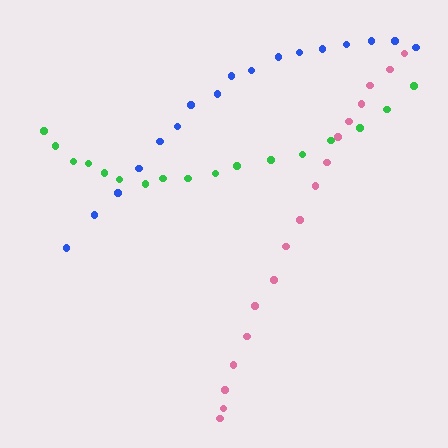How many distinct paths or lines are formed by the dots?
There are 3 distinct paths.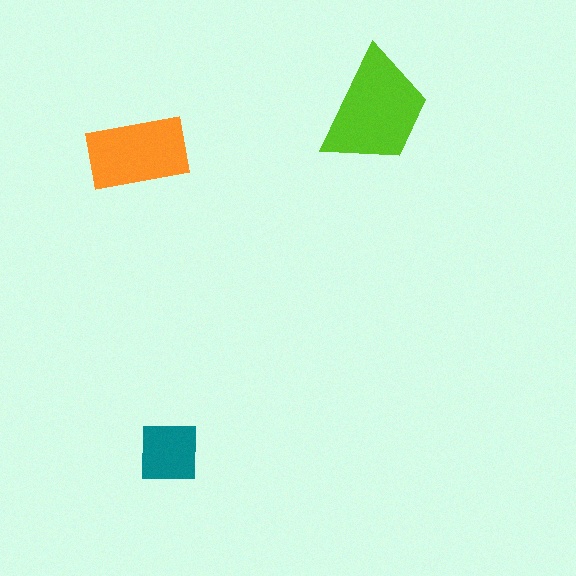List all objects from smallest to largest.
The teal square, the orange rectangle, the lime trapezoid.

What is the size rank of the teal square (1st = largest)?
3rd.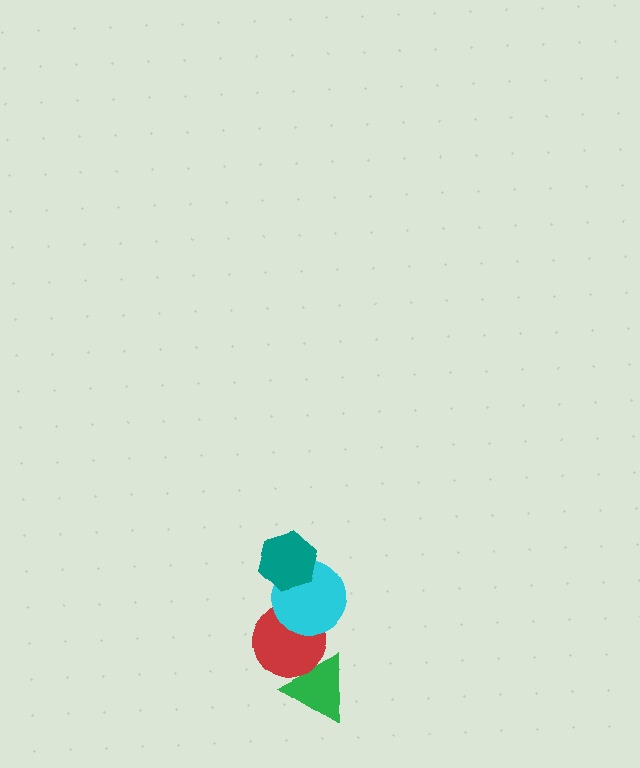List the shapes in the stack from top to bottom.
From top to bottom: the teal hexagon, the cyan circle, the red circle, the green triangle.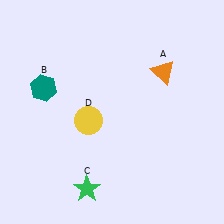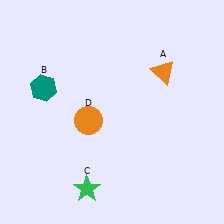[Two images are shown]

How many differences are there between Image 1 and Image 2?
There is 1 difference between the two images.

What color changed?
The circle (D) changed from yellow in Image 1 to orange in Image 2.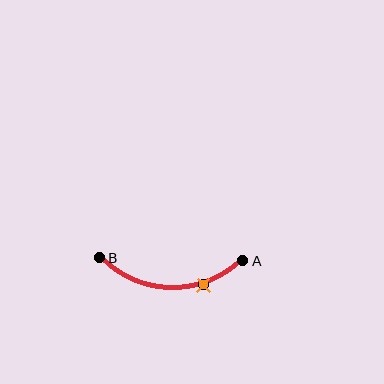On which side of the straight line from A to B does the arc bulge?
The arc bulges below the straight line connecting A and B.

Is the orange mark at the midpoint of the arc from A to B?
No. The orange mark lies on the arc but is closer to endpoint A. The arc midpoint would be at the point on the curve equidistant along the arc from both A and B.